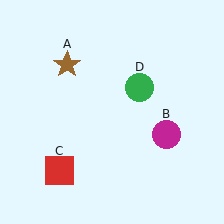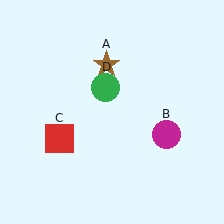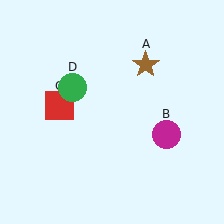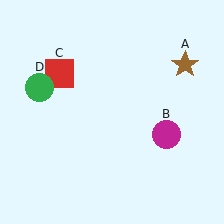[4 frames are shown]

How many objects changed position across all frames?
3 objects changed position: brown star (object A), red square (object C), green circle (object D).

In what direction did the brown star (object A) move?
The brown star (object A) moved right.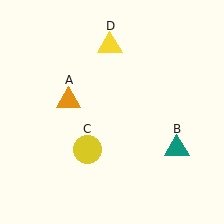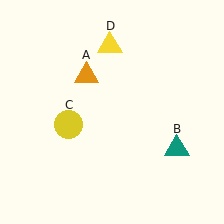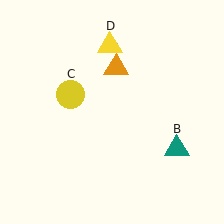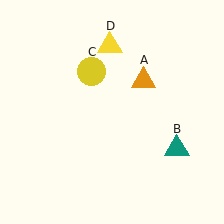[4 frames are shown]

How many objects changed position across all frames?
2 objects changed position: orange triangle (object A), yellow circle (object C).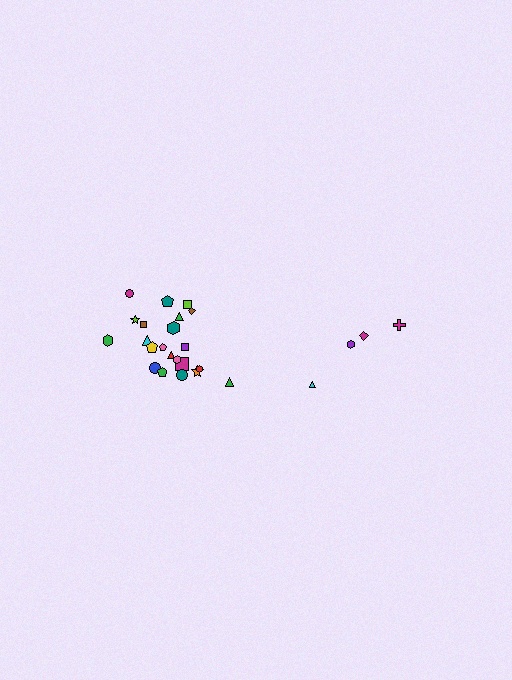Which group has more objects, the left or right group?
The left group.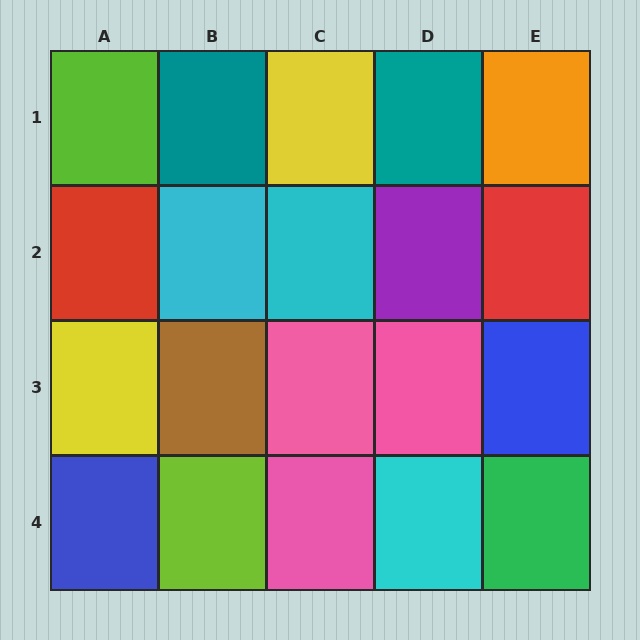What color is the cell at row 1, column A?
Lime.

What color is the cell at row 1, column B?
Teal.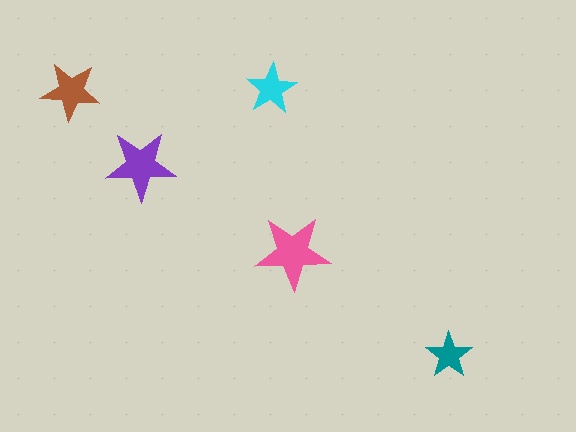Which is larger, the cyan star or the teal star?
The cyan one.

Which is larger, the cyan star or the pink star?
The pink one.